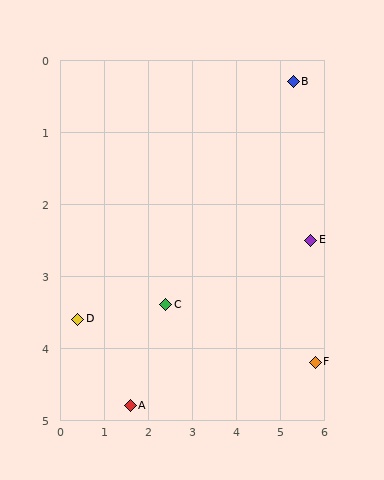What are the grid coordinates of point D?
Point D is at approximately (0.4, 3.6).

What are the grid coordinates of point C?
Point C is at approximately (2.4, 3.4).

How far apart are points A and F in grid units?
Points A and F are about 4.2 grid units apart.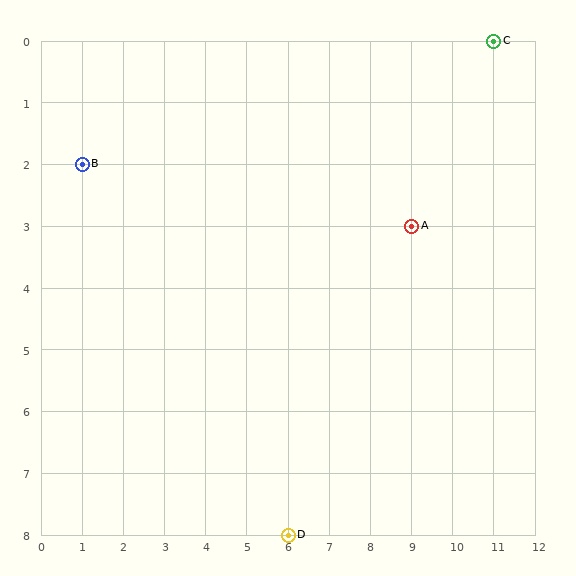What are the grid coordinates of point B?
Point B is at grid coordinates (1, 2).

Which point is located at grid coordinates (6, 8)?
Point D is at (6, 8).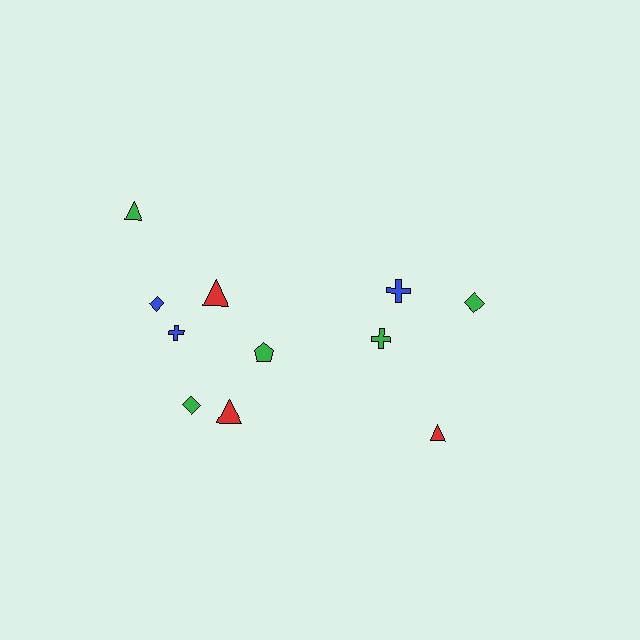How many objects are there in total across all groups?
There are 11 objects.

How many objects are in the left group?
There are 7 objects.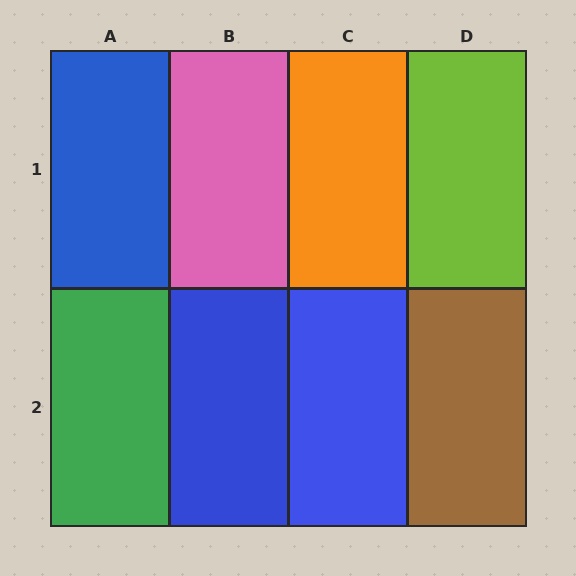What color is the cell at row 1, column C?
Orange.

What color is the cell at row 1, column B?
Pink.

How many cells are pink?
1 cell is pink.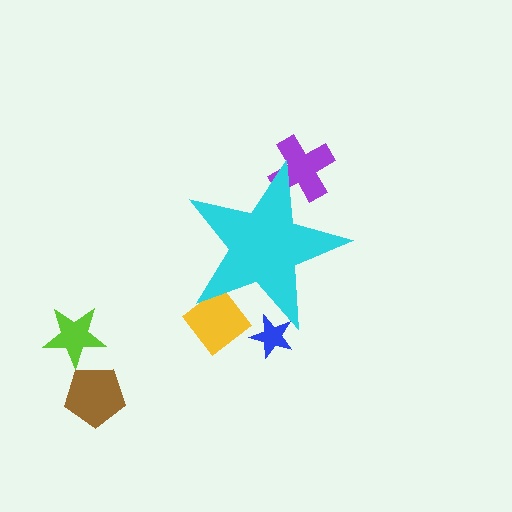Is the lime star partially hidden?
No, the lime star is fully visible.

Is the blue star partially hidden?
Yes, the blue star is partially hidden behind the cyan star.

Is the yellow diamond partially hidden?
Yes, the yellow diamond is partially hidden behind the cyan star.